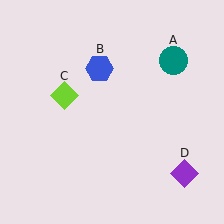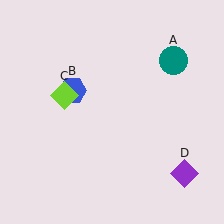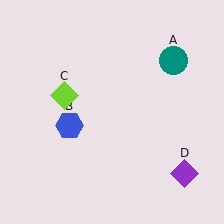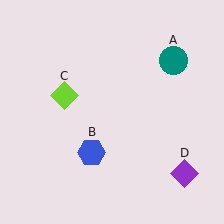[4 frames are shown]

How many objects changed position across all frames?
1 object changed position: blue hexagon (object B).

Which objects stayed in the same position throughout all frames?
Teal circle (object A) and lime diamond (object C) and purple diamond (object D) remained stationary.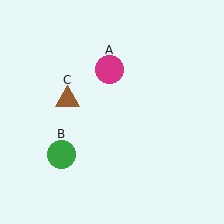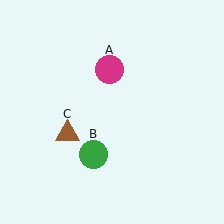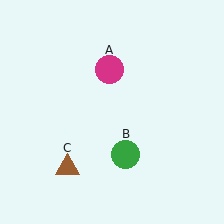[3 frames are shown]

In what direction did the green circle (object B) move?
The green circle (object B) moved right.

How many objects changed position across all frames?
2 objects changed position: green circle (object B), brown triangle (object C).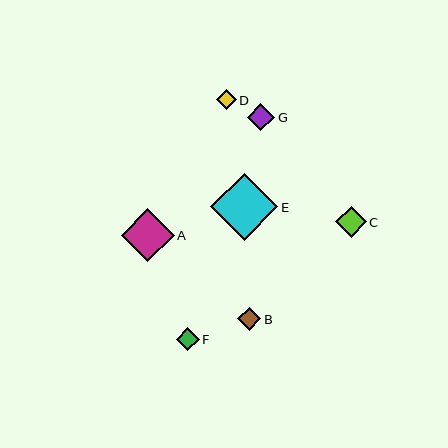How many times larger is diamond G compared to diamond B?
Diamond G is approximately 1.2 times the size of diamond B.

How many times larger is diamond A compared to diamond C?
Diamond A is approximately 1.7 times the size of diamond C.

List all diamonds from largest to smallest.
From largest to smallest: E, A, C, G, B, F, D.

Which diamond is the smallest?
Diamond D is the smallest with a size of approximately 20 pixels.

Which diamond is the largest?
Diamond E is the largest with a size of approximately 67 pixels.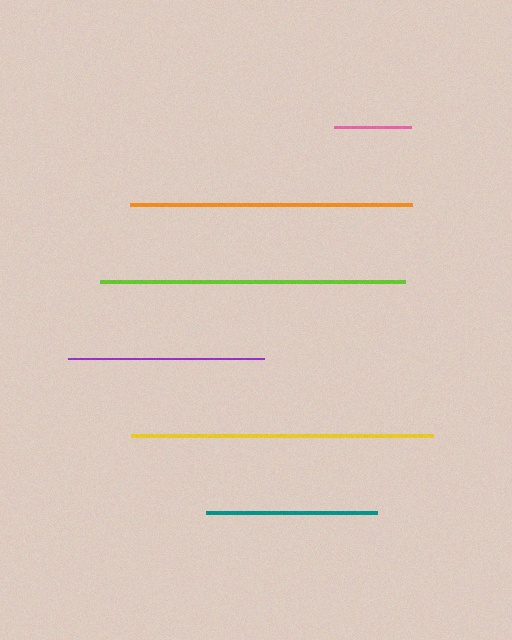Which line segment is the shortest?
The pink line is the shortest at approximately 77 pixels.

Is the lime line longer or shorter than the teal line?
The lime line is longer than the teal line.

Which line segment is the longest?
The lime line is the longest at approximately 304 pixels.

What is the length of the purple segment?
The purple segment is approximately 195 pixels long.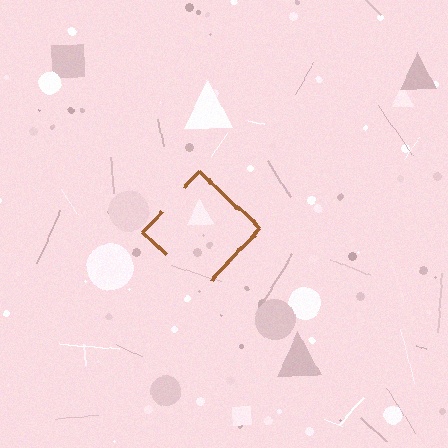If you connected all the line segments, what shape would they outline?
They would outline a diamond.